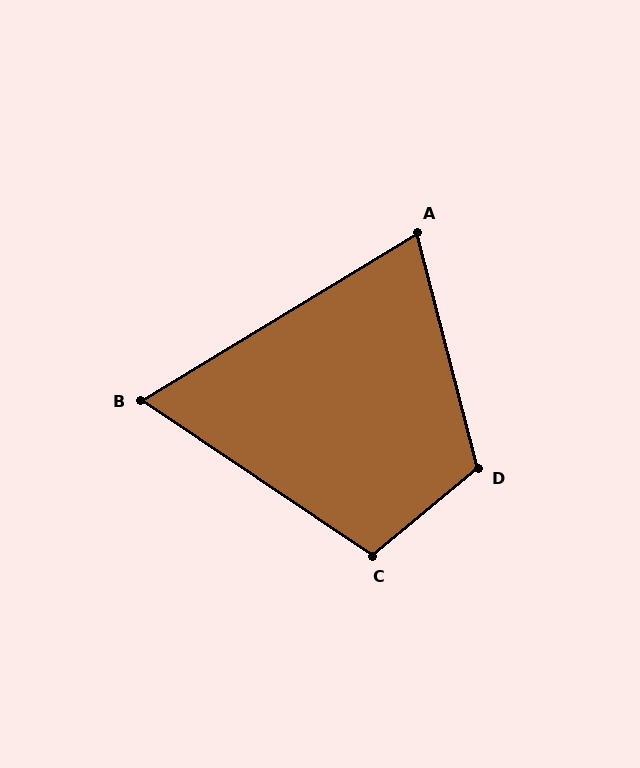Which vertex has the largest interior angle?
D, at approximately 115 degrees.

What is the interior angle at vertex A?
Approximately 73 degrees (acute).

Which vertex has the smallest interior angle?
B, at approximately 65 degrees.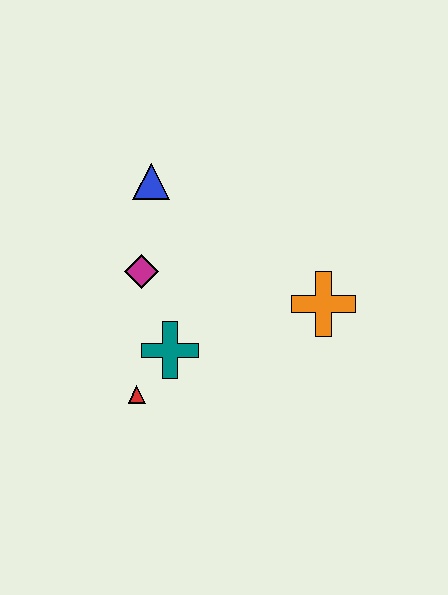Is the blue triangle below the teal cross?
No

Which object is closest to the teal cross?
The red triangle is closest to the teal cross.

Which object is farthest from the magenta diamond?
The orange cross is farthest from the magenta diamond.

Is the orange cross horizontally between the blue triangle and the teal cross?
No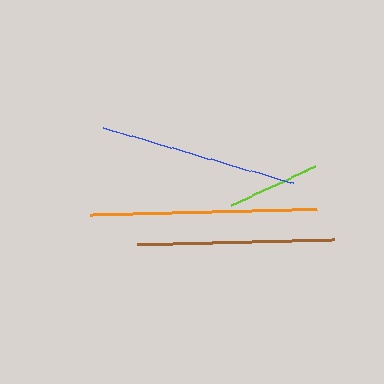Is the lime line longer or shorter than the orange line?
The orange line is longer than the lime line.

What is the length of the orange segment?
The orange segment is approximately 227 pixels long.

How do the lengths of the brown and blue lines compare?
The brown and blue lines are approximately the same length.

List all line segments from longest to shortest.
From longest to shortest: orange, brown, blue, lime.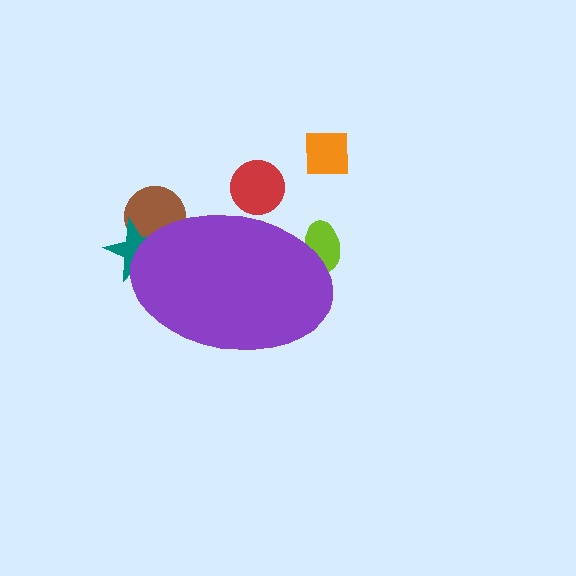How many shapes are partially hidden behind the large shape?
4 shapes are partially hidden.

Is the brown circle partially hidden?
Yes, the brown circle is partially hidden behind the purple ellipse.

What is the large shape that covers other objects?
A purple ellipse.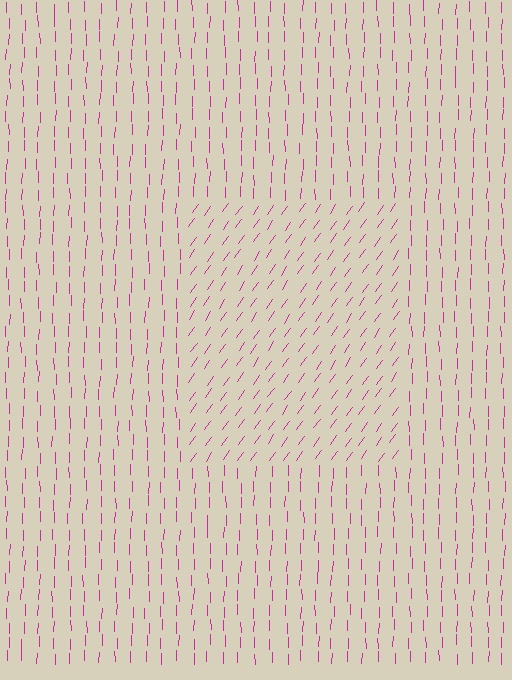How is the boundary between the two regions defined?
The boundary is defined purely by a change in line orientation (approximately 34 degrees difference). All lines are the same color and thickness.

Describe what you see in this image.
The image is filled with small magenta line segments. A rectangle region in the image has lines oriented differently from the surrounding lines, creating a visible texture boundary.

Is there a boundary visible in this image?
Yes, there is a texture boundary formed by a change in line orientation.